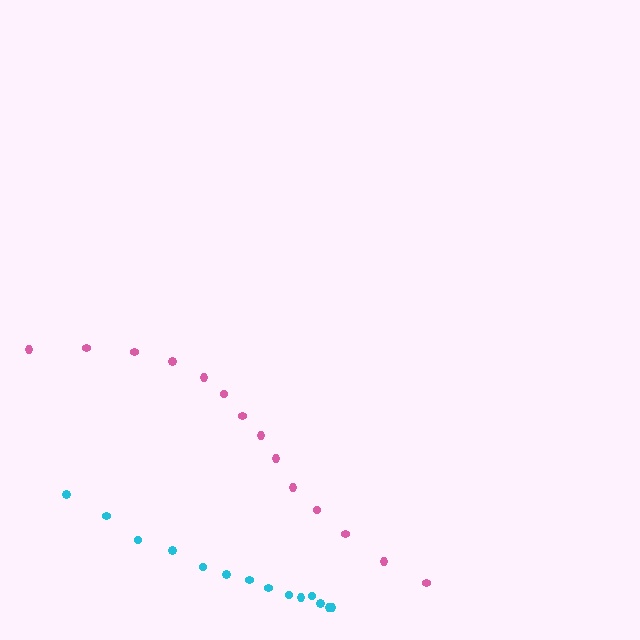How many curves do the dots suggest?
There are 2 distinct paths.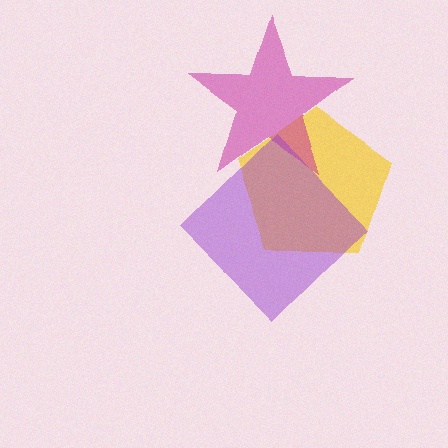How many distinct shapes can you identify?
There are 3 distinct shapes: a yellow pentagon, a magenta star, a purple diamond.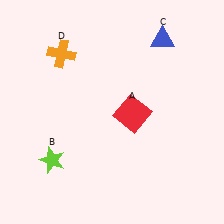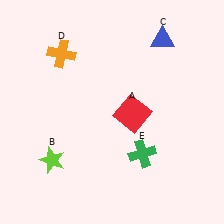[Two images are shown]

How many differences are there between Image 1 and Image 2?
There is 1 difference between the two images.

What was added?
A green cross (E) was added in Image 2.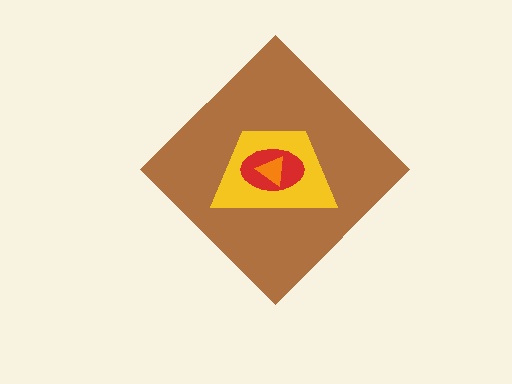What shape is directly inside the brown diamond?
The yellow trapezoid.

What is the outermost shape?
The brown diamond.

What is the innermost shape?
The orange triangle.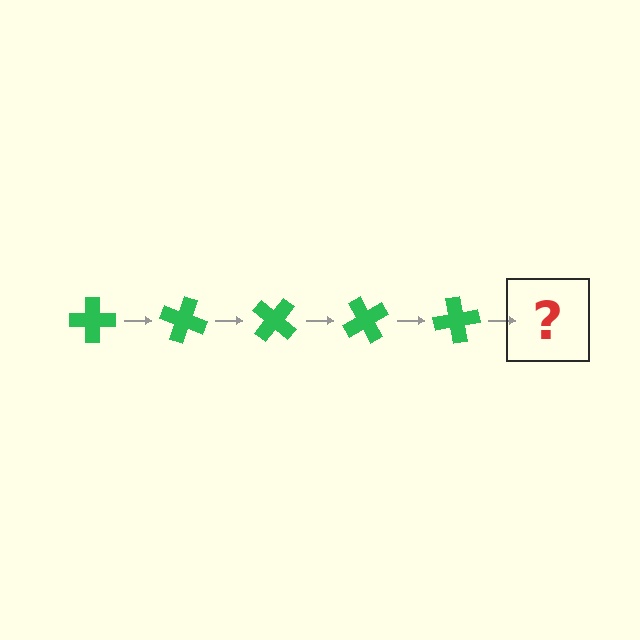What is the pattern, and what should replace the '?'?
The pattern is that the cross rotates 20 degrees each step. The '?' should be a green cross rotated 100 degrees.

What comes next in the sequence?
The next element should be a green cross rotated 100 degrees.